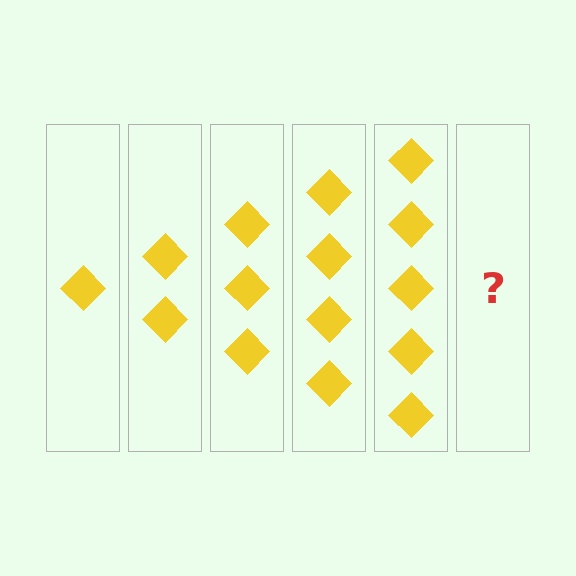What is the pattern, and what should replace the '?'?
The pattern is that each step adds one more diamond. The '?' should be 6 diamonds.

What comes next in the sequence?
The next element should be 6 diamonds.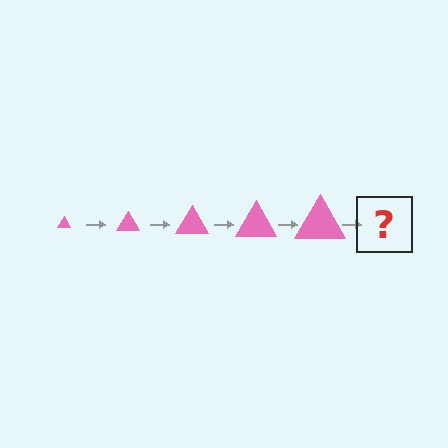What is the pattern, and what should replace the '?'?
The pattern is that the triangle gets progressively larger each step. The '?' should be a pink triangle, larger than the previous one.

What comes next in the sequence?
The next element should be a pink triangle, larger than the previous one.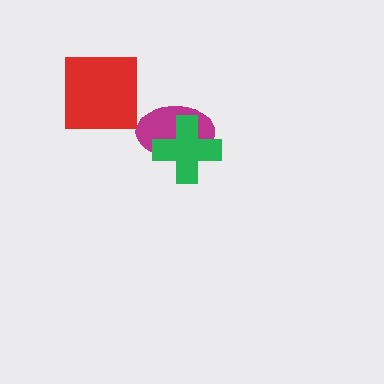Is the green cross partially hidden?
No, no other shape covers it.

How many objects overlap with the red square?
0 objects overlap with the red square.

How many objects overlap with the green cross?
1 object overlaps with the green cross.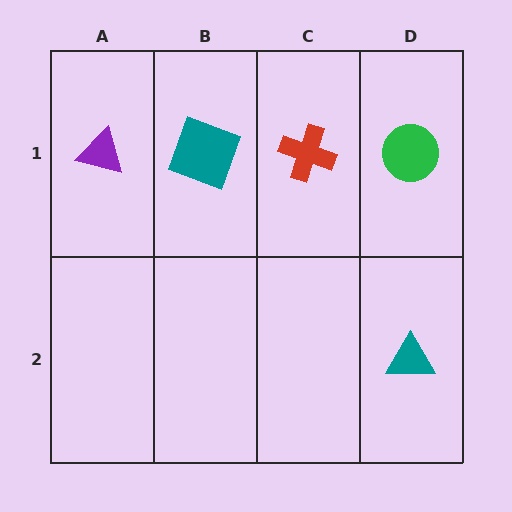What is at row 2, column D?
A teal triangle.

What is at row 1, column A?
A purple triangle.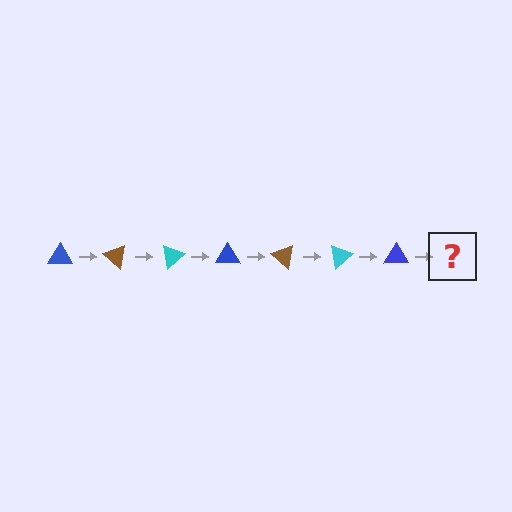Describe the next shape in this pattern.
It should be a brown triangle, rotated 280 degrees from the start.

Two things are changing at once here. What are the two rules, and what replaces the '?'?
The two rules are that it rotates 40 degrees each step and the color cycles through blue, brown, and cyan. The '?' should be a brown triangle, rotated 280 degrees from the start.